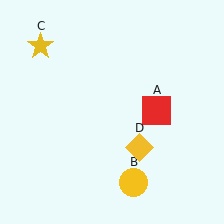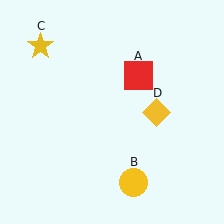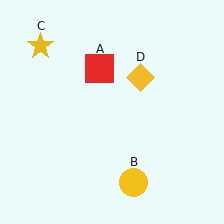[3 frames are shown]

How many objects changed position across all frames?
2 objects changed position: red square (object A), yellow diamond (object D).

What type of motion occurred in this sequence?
The red square (object A), yellow diamond (object D) rotated counterclockwise around the center of the scene.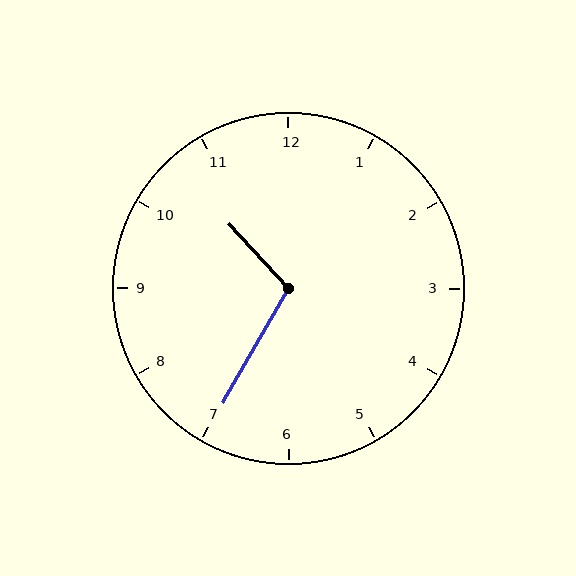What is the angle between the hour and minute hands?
Approximately 108 degrees.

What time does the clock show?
10:35.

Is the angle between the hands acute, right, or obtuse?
It is obtuse.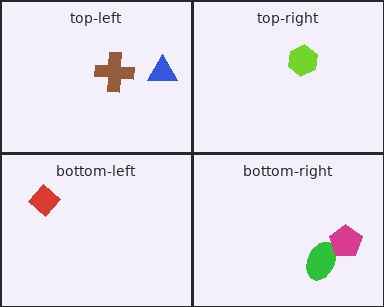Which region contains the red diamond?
The bottom-left region.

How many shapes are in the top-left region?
2.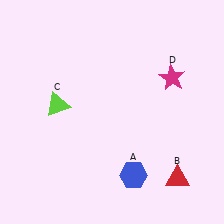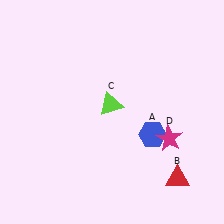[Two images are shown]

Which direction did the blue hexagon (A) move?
The blue hexagon (A) moved up.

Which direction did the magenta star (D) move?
The magenta star (D) moved down.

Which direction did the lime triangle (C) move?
The lime triangle (C) moved right.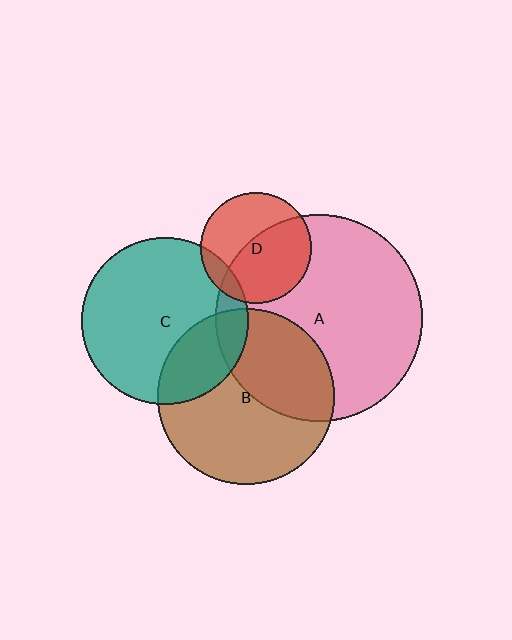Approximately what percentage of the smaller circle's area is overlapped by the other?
Approximately 10%.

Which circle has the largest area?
Circle A (pink).